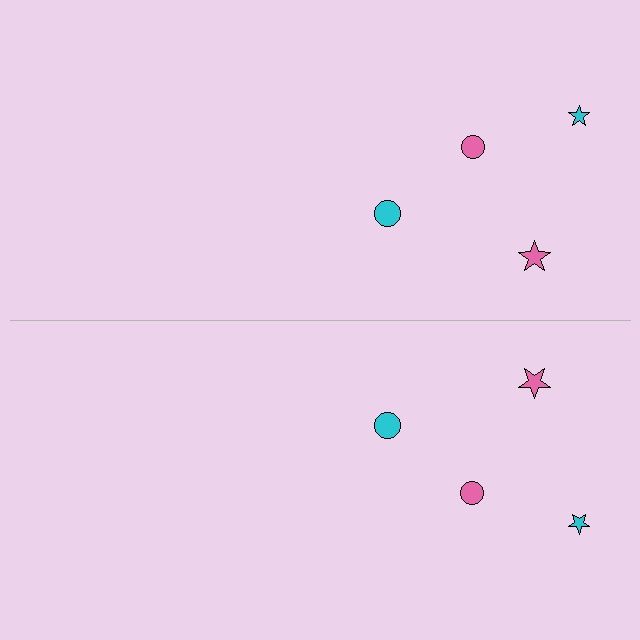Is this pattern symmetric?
Yes, this pattern has bilateral (reflection) symmetry.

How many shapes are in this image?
There are 8 shapes in this image.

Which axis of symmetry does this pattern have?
The pattern has a horizontal axis of symmetry running through the center of the image.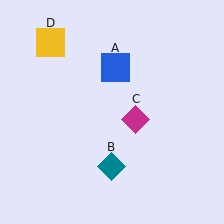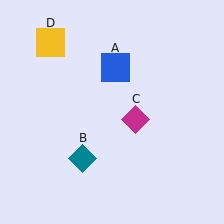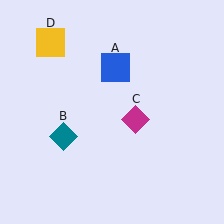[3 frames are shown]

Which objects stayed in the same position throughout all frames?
Blue square (object A) and magenta diamond (object C) and yellow square (object D) remained stationary.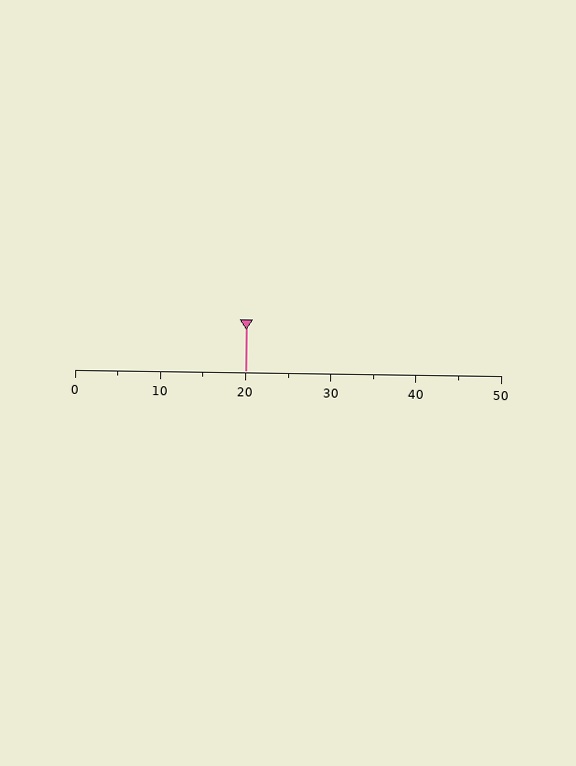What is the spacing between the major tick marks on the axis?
The major ticks are spaced 10 apart.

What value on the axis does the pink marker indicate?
The marker indicates approximately 20.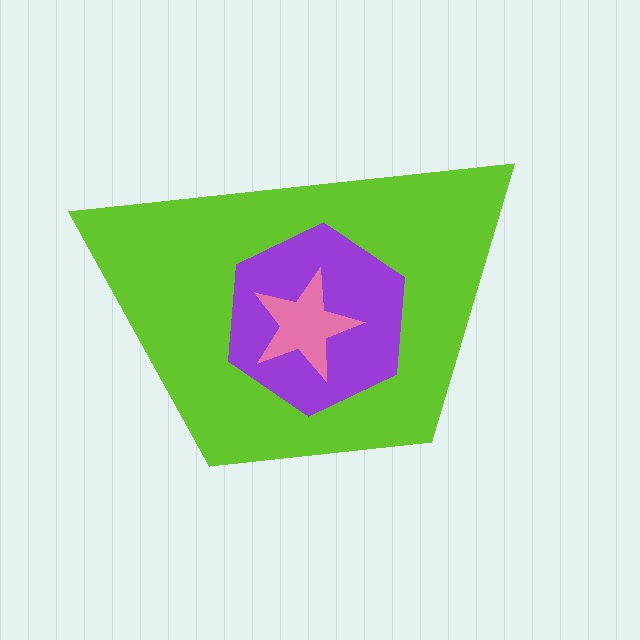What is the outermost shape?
The lime trapezoid.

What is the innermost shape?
The pink star.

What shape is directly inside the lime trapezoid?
The purple hexagon.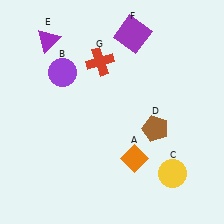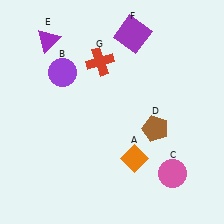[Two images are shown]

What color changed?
The circle (C) changed from yellow in Image 1 to pink in Image 2.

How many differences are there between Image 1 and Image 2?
There is 1 difference between the two images.